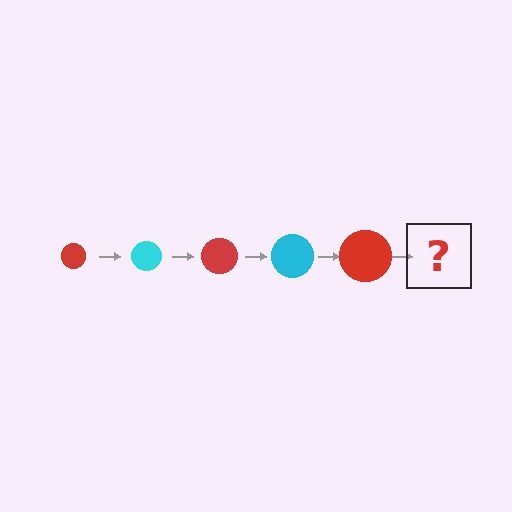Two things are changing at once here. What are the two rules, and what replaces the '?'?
The two rules are that the circle grows larger each step and the color cycles through red and cyan. The '?' should be a cyan circle, larger than the previous one.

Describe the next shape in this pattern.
It should be a cyan circle, larger than the previous one.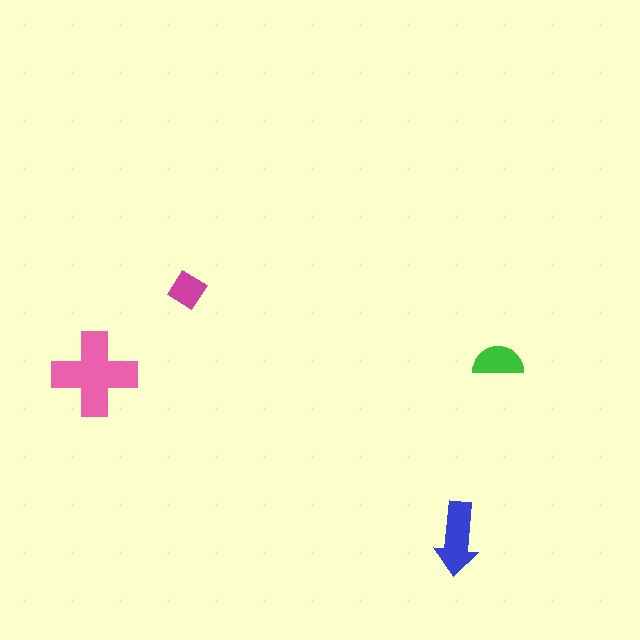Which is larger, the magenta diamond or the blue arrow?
The blue arrow.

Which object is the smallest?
The magenta diamond.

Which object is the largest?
The pink cross.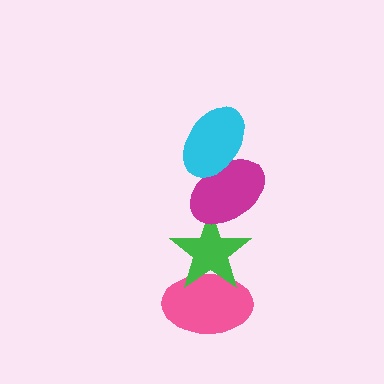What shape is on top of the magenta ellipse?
The cyan ellipse is on top of the magenta ellipse.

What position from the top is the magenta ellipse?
The magenta ellipse is 2nd from the top.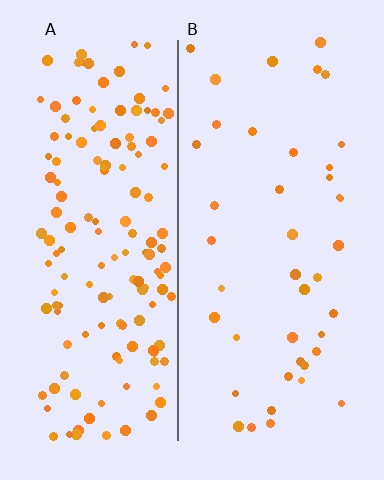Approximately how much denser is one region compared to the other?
Approximately 3.6× — region A over region B.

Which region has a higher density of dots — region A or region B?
A (the left).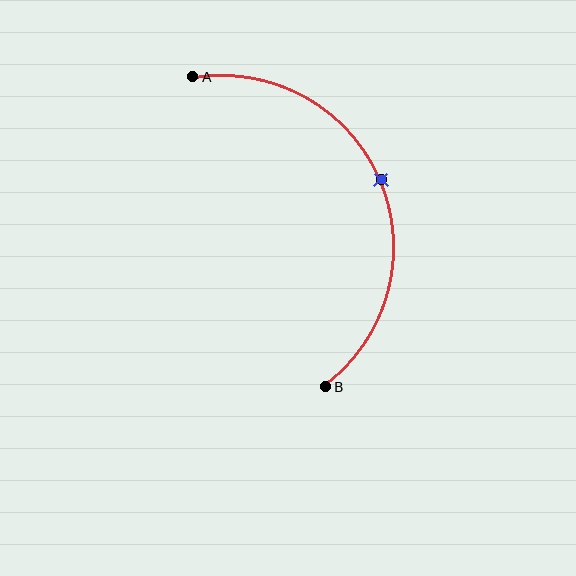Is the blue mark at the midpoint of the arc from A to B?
Yes. The blue mark lies on the arc at equal arc-length from both A and B — it is the arc midpoint.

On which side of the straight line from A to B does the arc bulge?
The arc bulges to the right of the straight line connecting A and B.